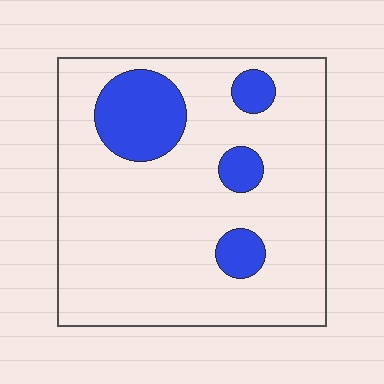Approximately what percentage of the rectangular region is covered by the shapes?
Approximately 15%.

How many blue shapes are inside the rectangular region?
4.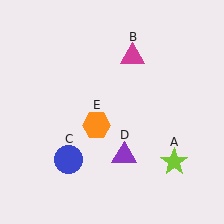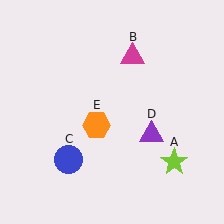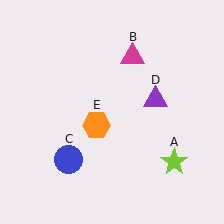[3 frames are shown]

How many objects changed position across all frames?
1 object changed position: purple triangle (object D).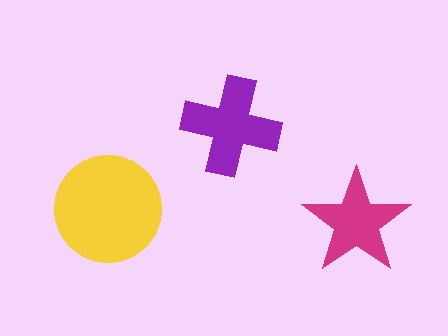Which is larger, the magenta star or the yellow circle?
The yellow circle.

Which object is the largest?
The yellow circle.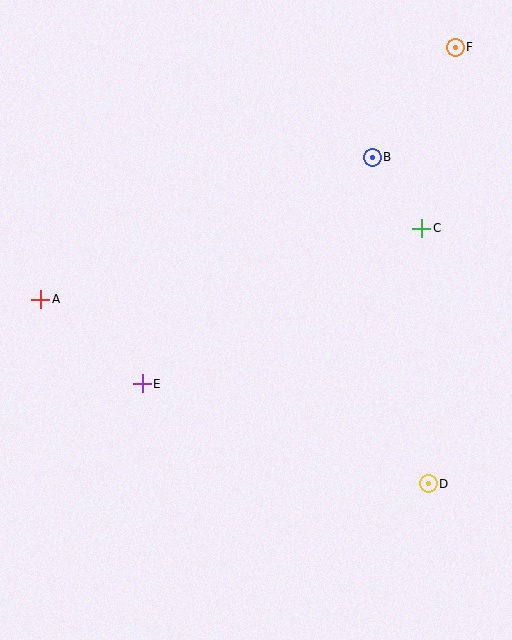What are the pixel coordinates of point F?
Point F is at (455, 48).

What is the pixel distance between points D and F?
The distance between D and F is 437 pixels.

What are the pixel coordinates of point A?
Point A is at (41, 299).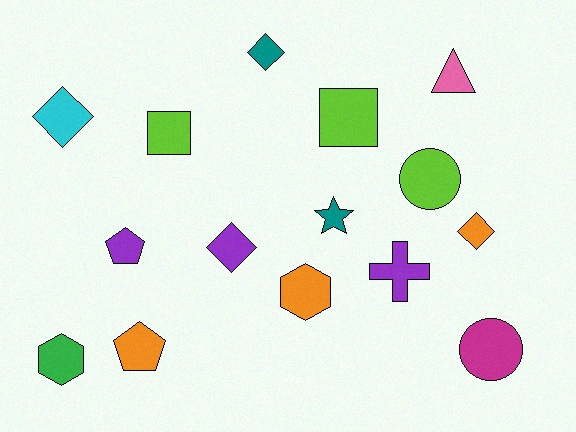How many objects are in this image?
There are 15 objects.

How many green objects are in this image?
There is 1 green object.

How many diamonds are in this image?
There are 4 diamonds.